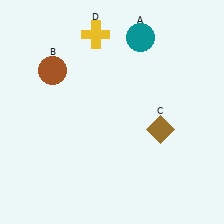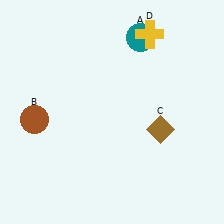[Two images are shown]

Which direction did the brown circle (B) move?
The brown circle (B) moved down.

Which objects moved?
The objects that moved are: the brown circle (B), the yellow cross (D).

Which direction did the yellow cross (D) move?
The yellow cross (D) moved right.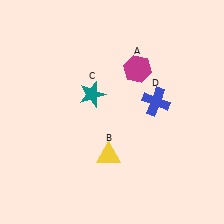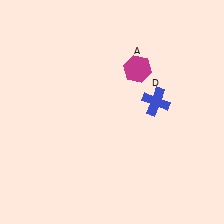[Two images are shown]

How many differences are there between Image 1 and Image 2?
There are 2 differences between the two images.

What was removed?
The teal star (C), the yellow triangle (B) were removed in Image 2.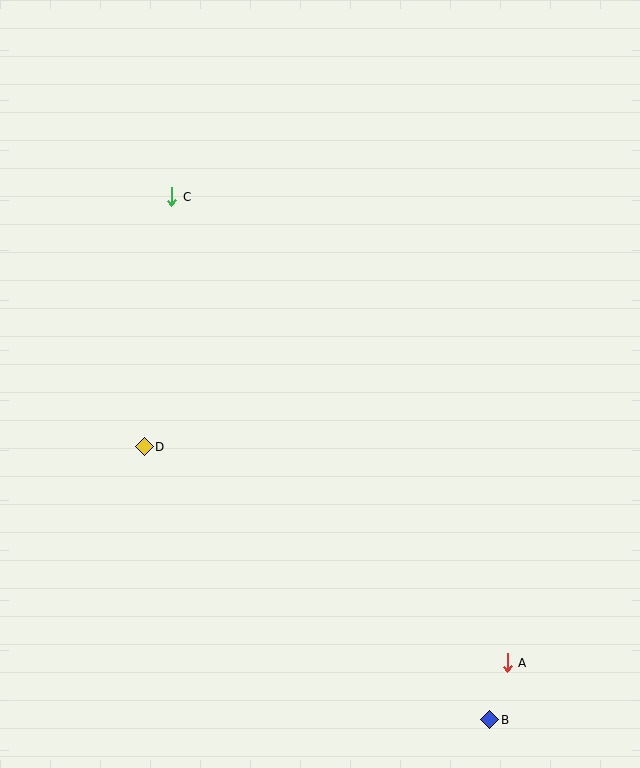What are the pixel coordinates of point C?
Point C is at (171, 197).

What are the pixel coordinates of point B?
Point B is at (490, 720).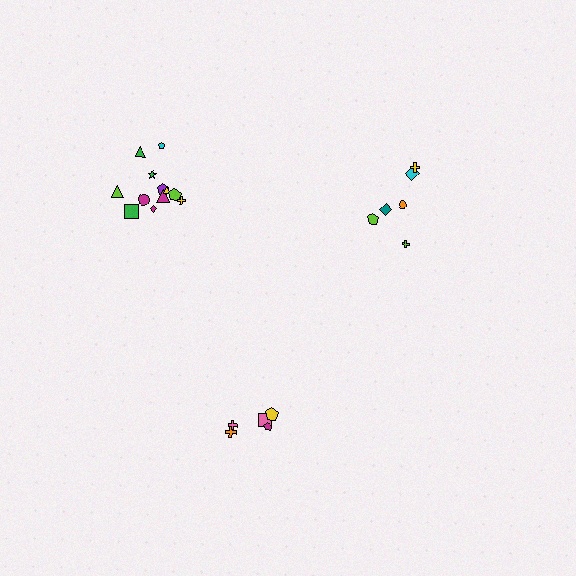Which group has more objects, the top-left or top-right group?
The top-left group.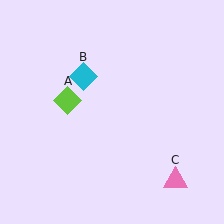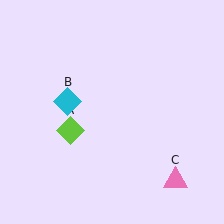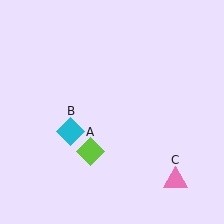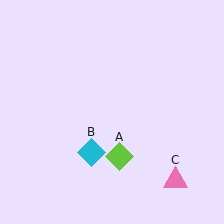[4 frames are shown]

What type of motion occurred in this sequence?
The lime diamond (object A), cyan diamond (object B) rotated counterclockwise around the center of the scene.